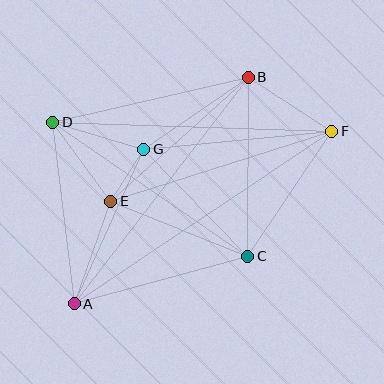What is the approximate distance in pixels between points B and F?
The distance between B and F is approximately 100 pixels.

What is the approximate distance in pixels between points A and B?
The distance between A and B is approximately 286 pixels.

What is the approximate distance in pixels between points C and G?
The distance between C and G is approximately 149 pixels.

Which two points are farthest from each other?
Points A and F are farthest from each other.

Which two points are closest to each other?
Points E and G are closest to each other.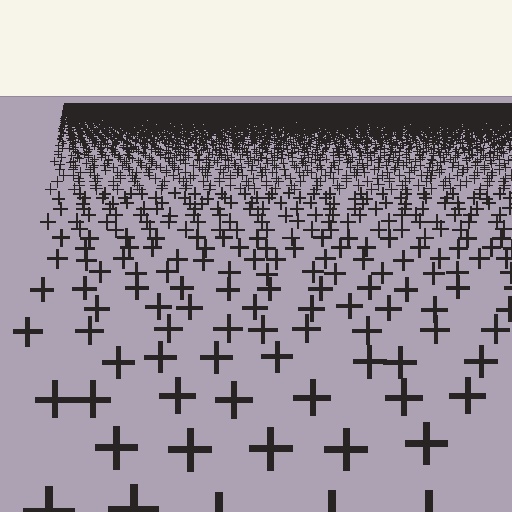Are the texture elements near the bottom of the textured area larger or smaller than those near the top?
Larger. Near the bottom, elements are closer to the viewer and appear at a bigger on-screen size.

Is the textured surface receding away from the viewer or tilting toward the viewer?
The surface is receding away from the viewer. Texture elements get smaller and denser toward the top.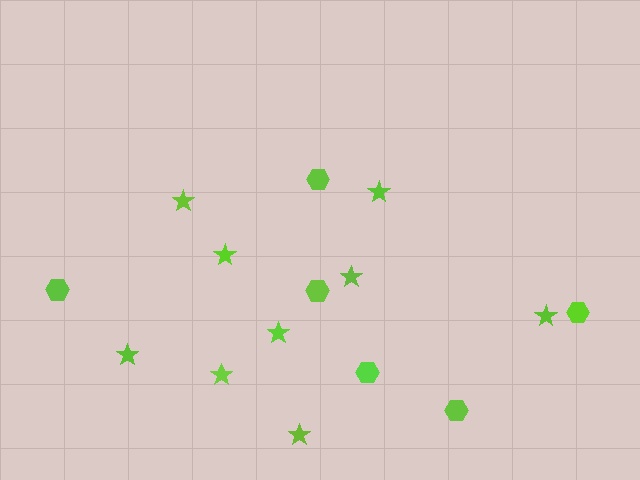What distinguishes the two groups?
There are 2 groups: one group of stars (9) and one group of hexagons (6).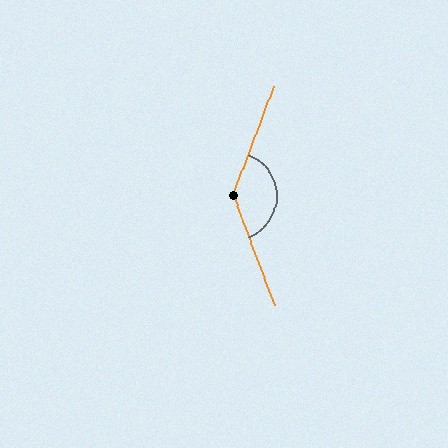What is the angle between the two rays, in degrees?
Approximately 138 degrees.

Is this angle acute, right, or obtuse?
It is obtuse.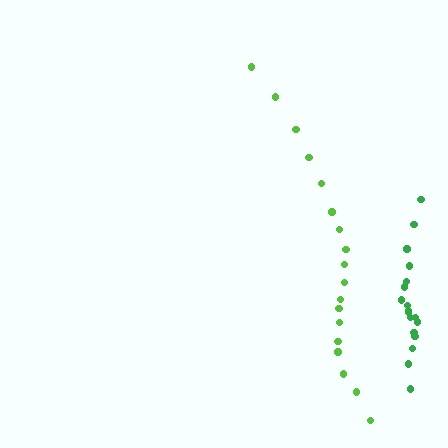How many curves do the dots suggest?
There are 2 distinct paths.